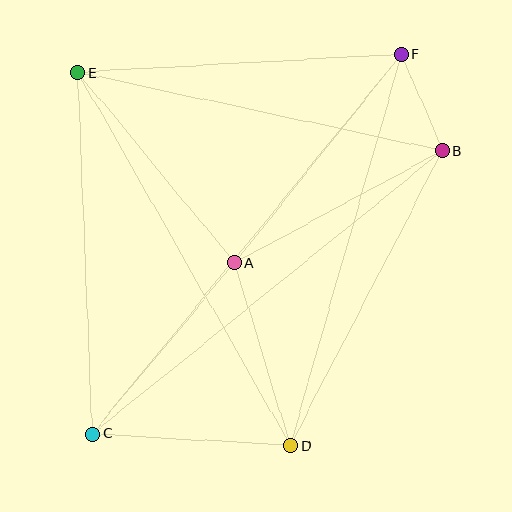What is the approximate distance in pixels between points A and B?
The distance between A and B is approximately 236 pixels.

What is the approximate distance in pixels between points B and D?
The distance between B and D is approximately 331 pixels.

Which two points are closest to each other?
Points B and F are closest to each other.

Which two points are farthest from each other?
Points C and F are farthest from each other.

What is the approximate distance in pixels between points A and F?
The distance between A and F is approximately 267 pixels.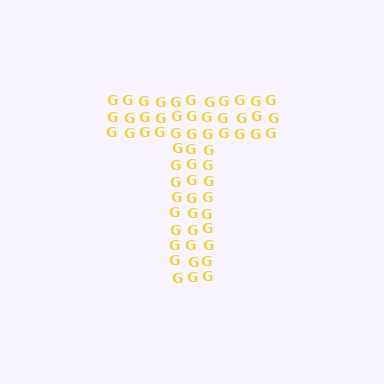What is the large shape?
The large shape is the letter T.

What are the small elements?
The small elements are letter G's.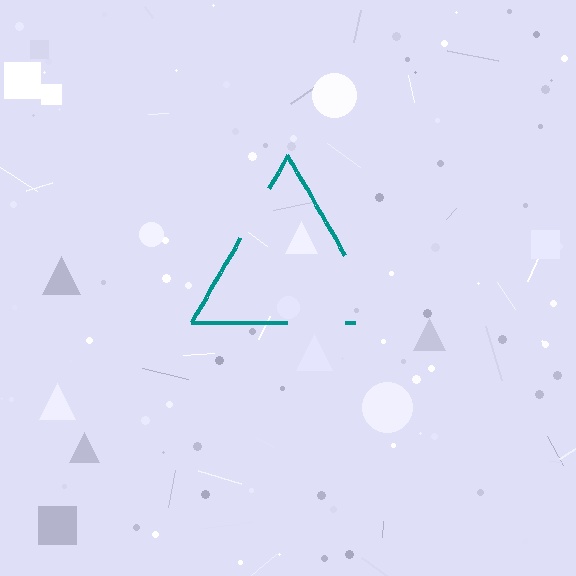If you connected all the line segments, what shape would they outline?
They would outline a triangle.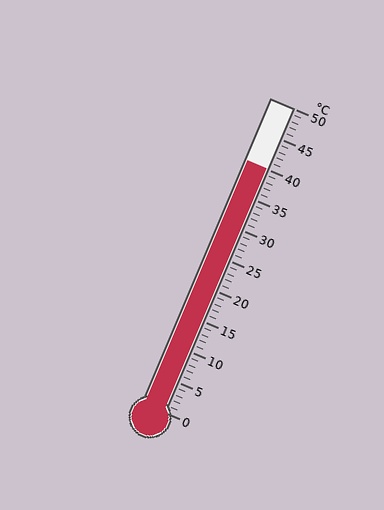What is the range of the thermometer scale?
The thermometer scale ranges from 0°C to 50°C.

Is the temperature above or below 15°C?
The temperature is above 15°C.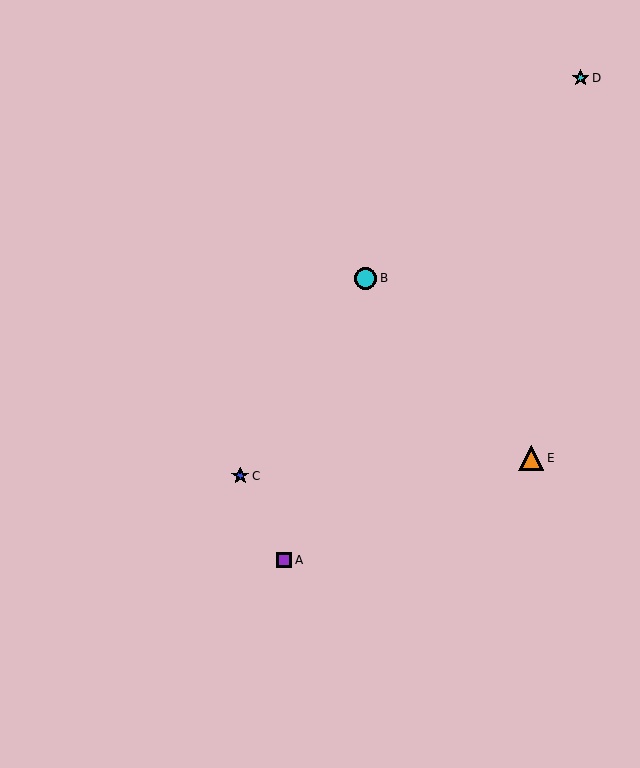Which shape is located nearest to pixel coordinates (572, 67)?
The cyan star (labeled D) at (581, 78) is nearest to that location.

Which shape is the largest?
The orange triangle (labeled E) is the largest.